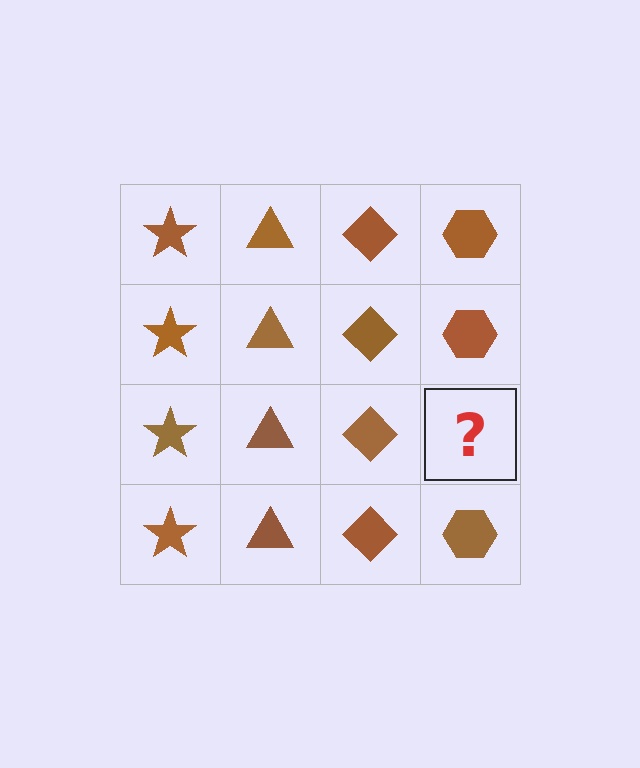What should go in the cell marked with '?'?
The missing cell should contain a brown hexagon.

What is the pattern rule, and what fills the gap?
The rule is that each column has a consistent shape. The gap should be filled with a brown hexagon.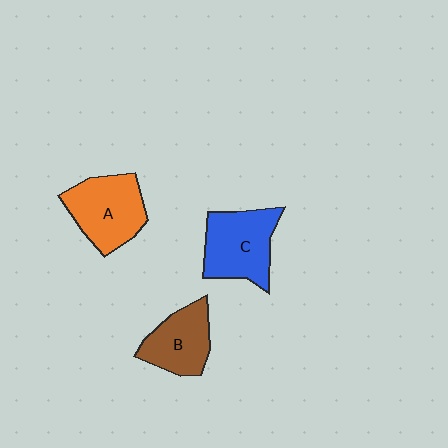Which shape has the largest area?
Shape C (blue).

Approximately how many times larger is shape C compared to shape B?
Approximately 1.3 times.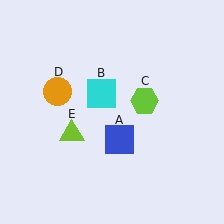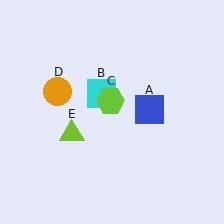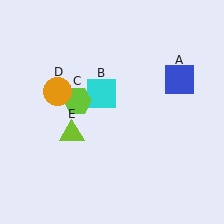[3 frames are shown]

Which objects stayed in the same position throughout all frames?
Cyan square (object B) and orange circle (object D) and lime triangle (object E) remained stationary.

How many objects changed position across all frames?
2 objects changed position: blue square (object A), lime hexagon (object C).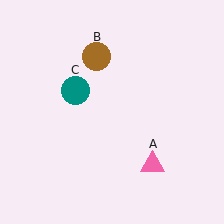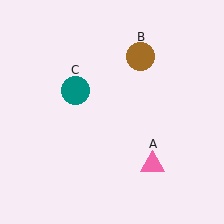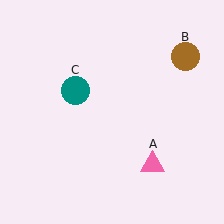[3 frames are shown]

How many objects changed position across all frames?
1 object changed position: brown circle (object B).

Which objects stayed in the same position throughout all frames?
Pink triangle (object A) and teal circle (object C) remained stationary.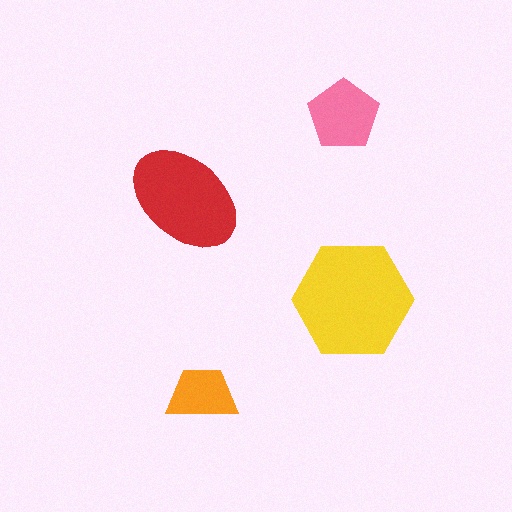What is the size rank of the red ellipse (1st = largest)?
2nd.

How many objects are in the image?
There are 4 objects in the image.